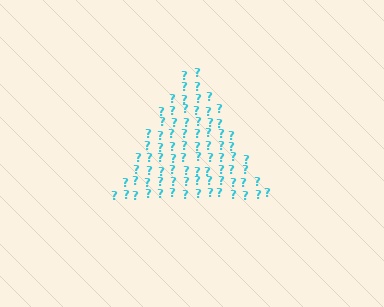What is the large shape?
The large shape is a triangle.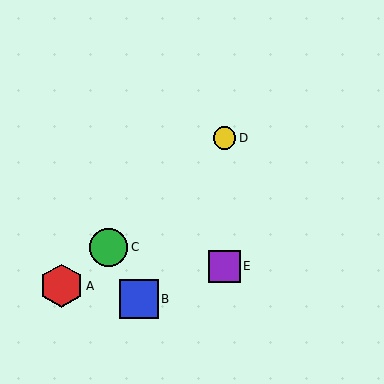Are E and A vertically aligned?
No, E is at x≈224 and A is at x≈62.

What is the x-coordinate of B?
Object B is at x≈139.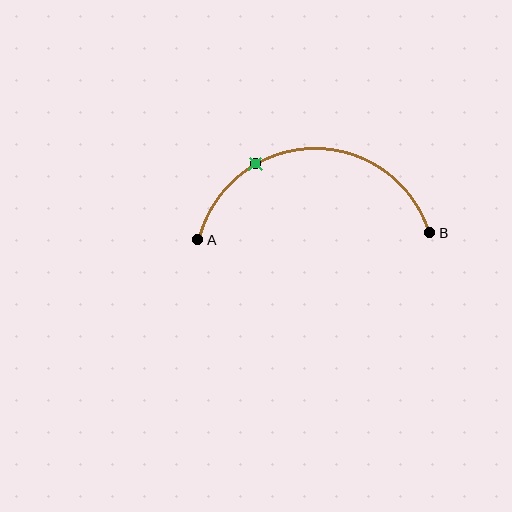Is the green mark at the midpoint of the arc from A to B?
No. The green mark lies on the arc but is closer to endpoint A. The arc midpoint would be at the point on the curve equidistant along the arc from both A and B.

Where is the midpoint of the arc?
The arc midpoint is the point on the curve farthest from the straight line joining A and B. It sits above that line.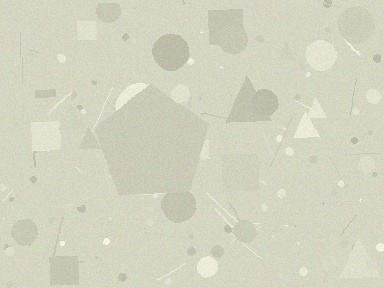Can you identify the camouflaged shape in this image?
The camouflaged shape is a pentagon.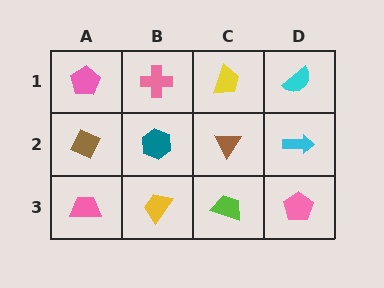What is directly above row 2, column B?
A pink cross.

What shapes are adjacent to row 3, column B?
A teal hexagon (row 2, column B), a pink trapezoid (row 3, column A), a lime trapezoid (row 3, column C).